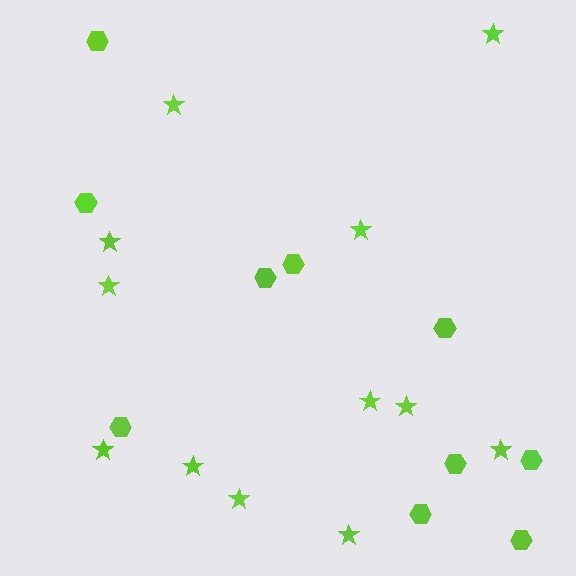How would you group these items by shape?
There are 2 groups: one group of hexagons (10) and one group of stars (12).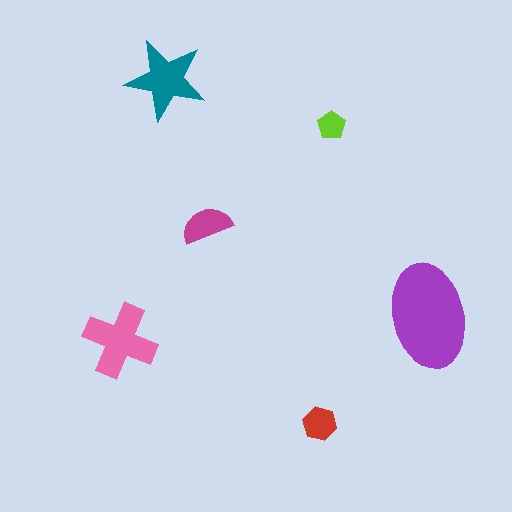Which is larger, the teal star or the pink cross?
The pink cross.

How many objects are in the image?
There are 6 objects in the image.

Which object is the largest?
The purple ellipse.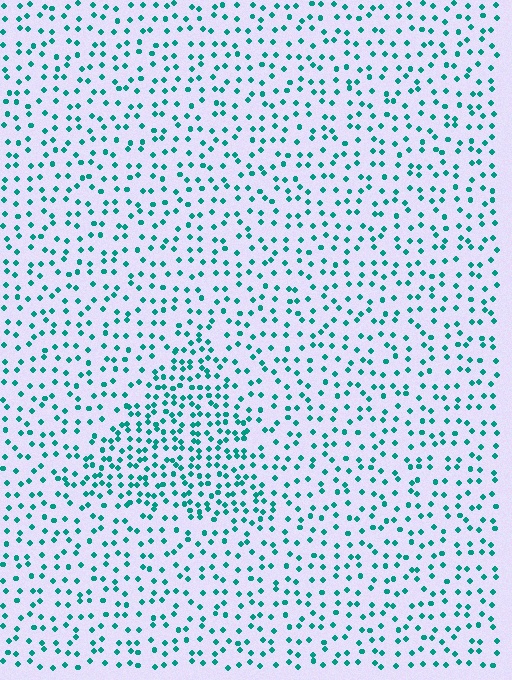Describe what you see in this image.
The image contains small teal elements arranged at two different densities. A triangle-shaped region is visible where the elements are more densely packed than the surrounding area.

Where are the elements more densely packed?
The elements are more densely packed inside the triangle boundary.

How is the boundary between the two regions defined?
The boundary is defined by a change in element density (approximately 1.9x ratio). All elements are the same color, size, and shape.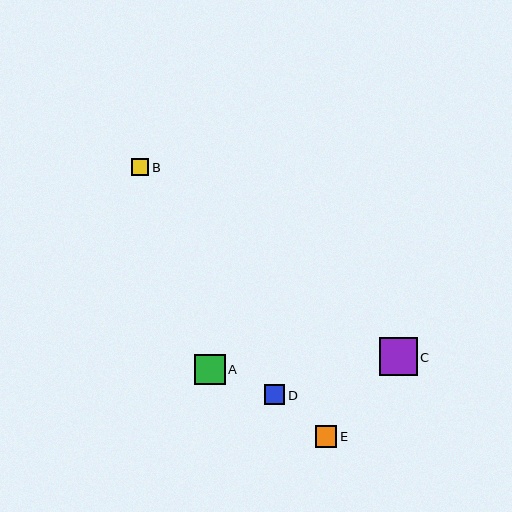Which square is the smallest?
Square B is the smallest with a size of approximately 17 pixels.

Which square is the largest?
Square C is the largest with a size of approximately 38 pixels.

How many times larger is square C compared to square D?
Square C is approximately 1.9 times the size of square D.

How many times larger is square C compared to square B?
Square C is approximately 2.3 times the size of square B.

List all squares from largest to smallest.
From largest to smallest: C, A, E, D, B.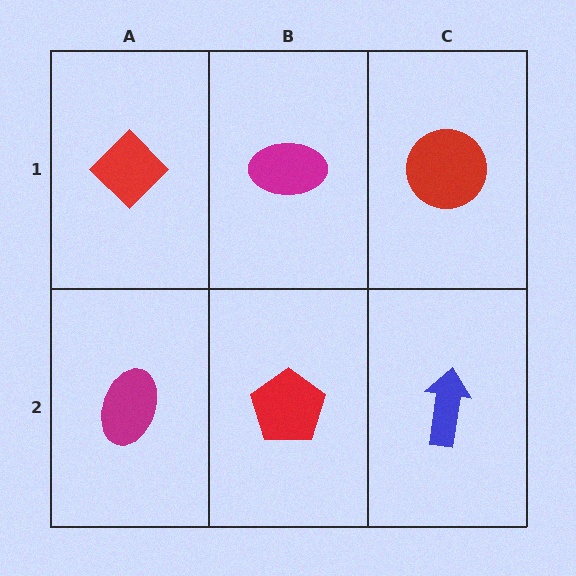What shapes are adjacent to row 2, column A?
A red diamond (row 1, column A), a red pentagon (row 2, column B).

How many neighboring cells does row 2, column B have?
3.